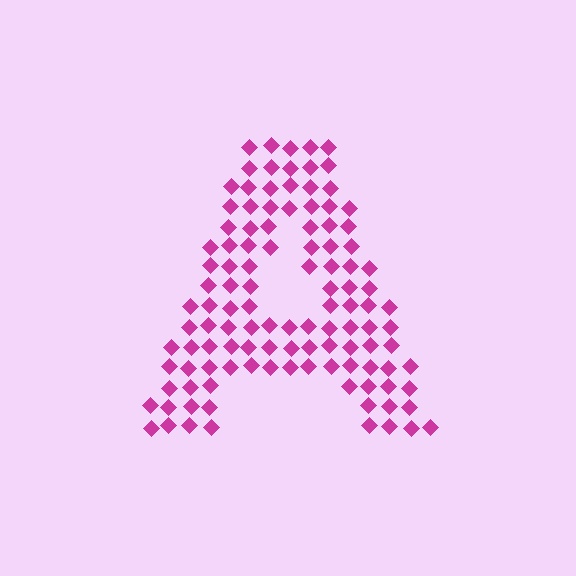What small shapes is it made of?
It is made of small diamonds.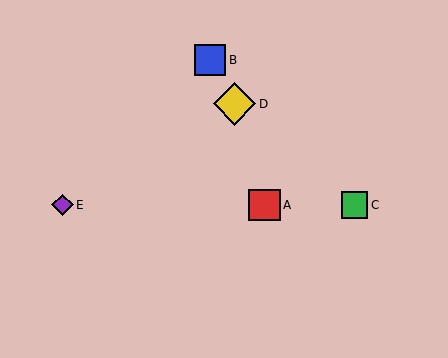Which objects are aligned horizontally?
Objects A, C, E are aligned horizontally.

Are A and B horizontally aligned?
No, A is at y≈205 and B is at y≈60.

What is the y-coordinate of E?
Object E is at y≈205.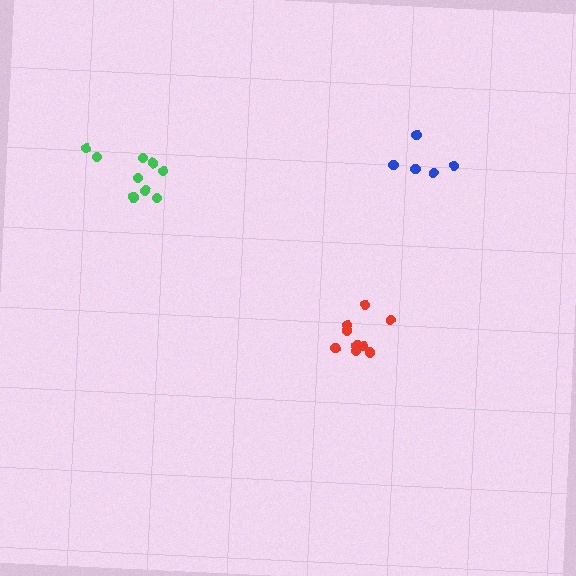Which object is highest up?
The blue cluster is topmost.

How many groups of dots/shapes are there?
There are 3 groups.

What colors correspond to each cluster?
The clusters are colored: red, green, blue.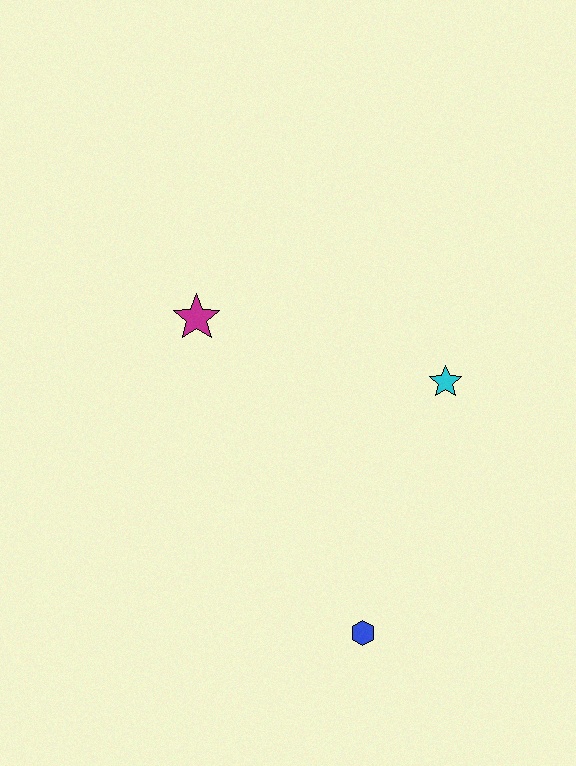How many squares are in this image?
There are no squares.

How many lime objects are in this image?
There are no lime objects.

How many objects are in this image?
There are 3 objects.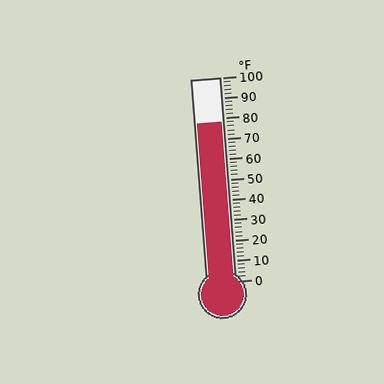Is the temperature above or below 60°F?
The temperature is above 60°F.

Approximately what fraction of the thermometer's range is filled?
The thermometer is filled to approximately 80% of its range.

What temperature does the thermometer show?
The thermometer shows approximately 78°F.